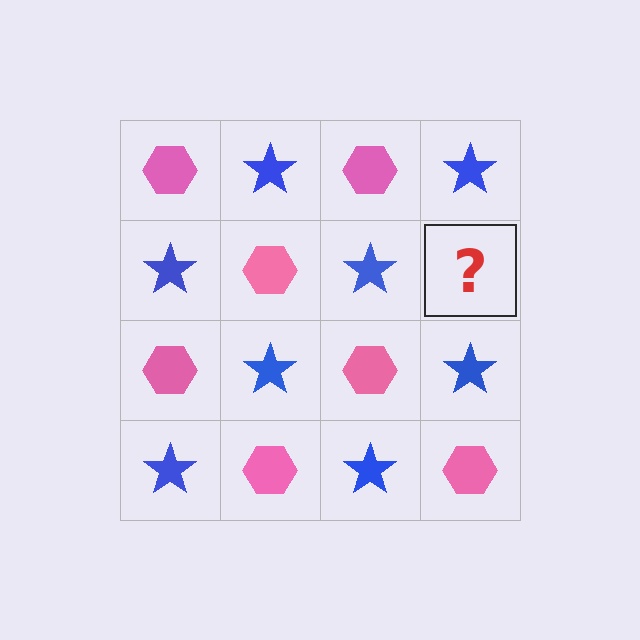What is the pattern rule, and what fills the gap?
The rule is that it alternates pink hexagon and blue star in a checkerboard pattern. The gap should be filled with a pink hexagon.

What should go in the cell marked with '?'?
The missing cell should contain a pink hexagon.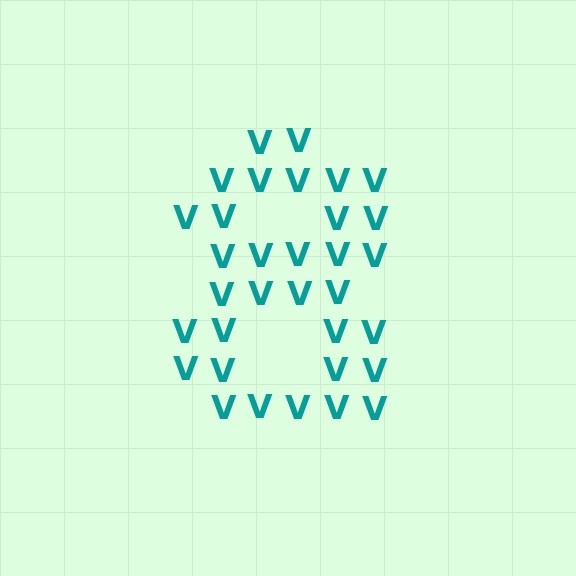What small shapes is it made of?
It is made of small letter V's.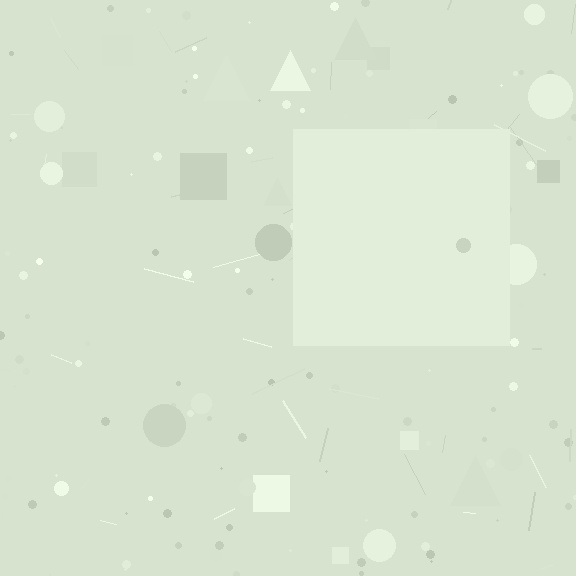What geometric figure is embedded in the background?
A square is embedded in the background.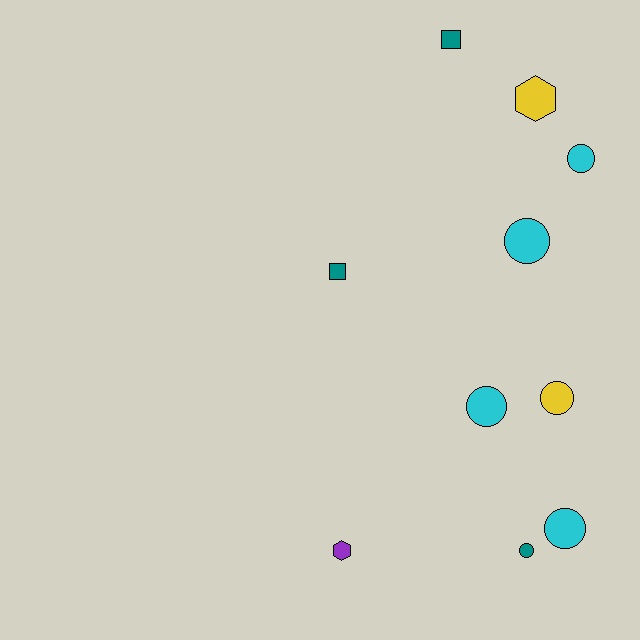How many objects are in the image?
There are 10 objects.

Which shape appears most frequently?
Circle, with 6 objects.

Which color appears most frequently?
Cyan, with 4 objects.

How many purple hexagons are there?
There is 1 purple hexagon.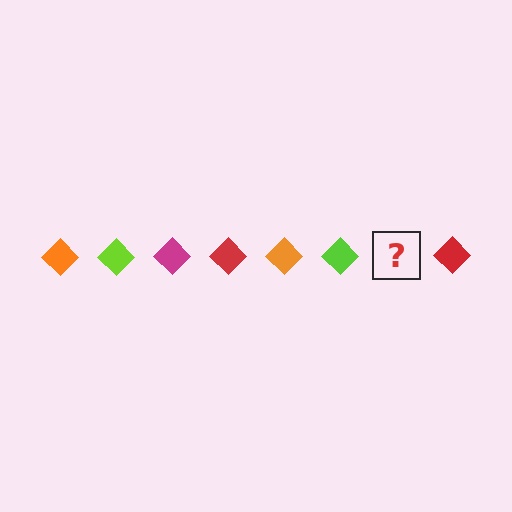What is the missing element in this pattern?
The missing element is a magenta diamond.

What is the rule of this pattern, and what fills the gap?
The rule is that the pattern cycles through orange, lime, magenta, red diamonds. The gap should be filled with a magenta diamond.